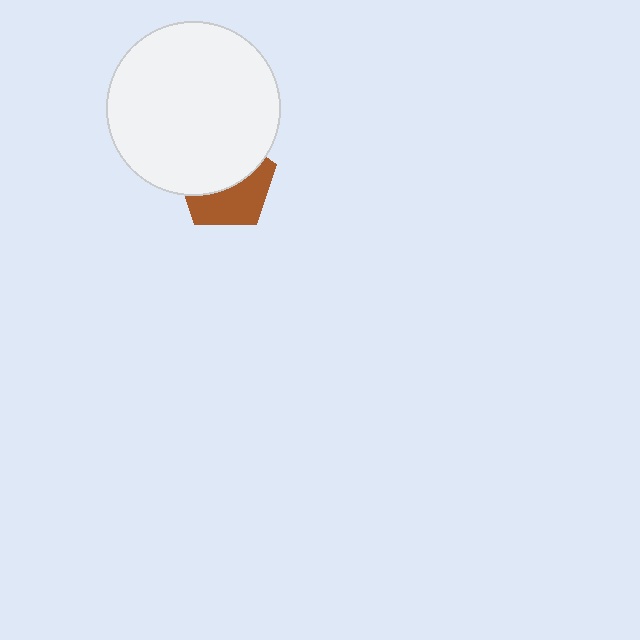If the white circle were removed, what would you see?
You would see the complete brown pentagon.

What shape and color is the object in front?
The object in front is a white circle.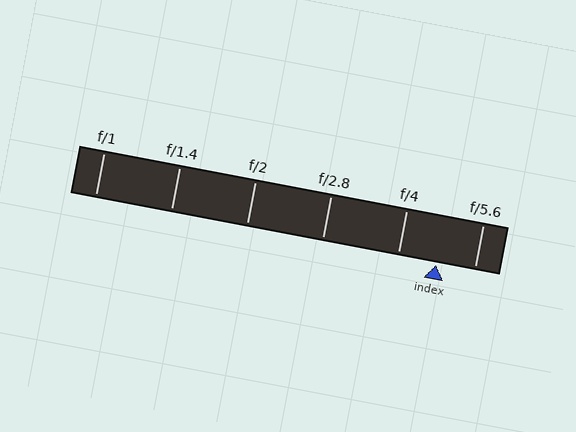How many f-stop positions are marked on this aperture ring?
There are 6 f-stop positions marked.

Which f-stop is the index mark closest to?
The index mark is closest to f/5.6.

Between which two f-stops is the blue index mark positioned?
The index mark is between f/4 and f/5.6.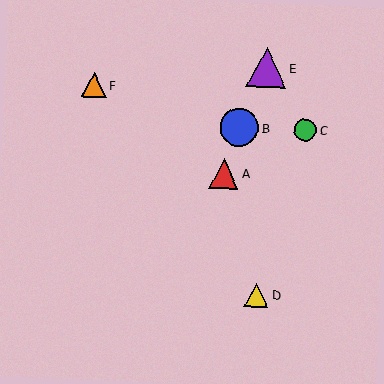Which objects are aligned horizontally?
Objects B, C are aligned horizontally.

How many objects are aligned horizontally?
2 objects (B, C) are aligned horizontally.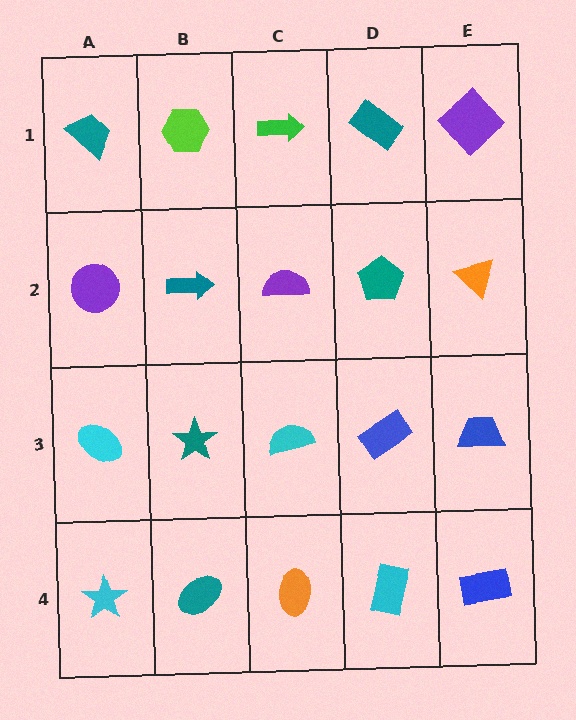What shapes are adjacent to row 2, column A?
A teal trapezoid (row 1, column A), a cyan ellipse (row 3, column A), a teal arrow (row 2, column B).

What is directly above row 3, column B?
A teal arrow.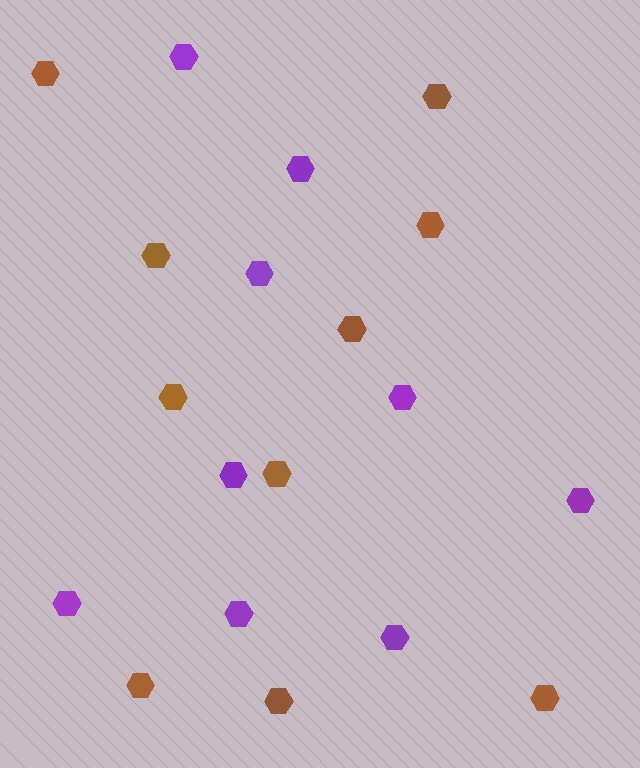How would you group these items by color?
There are 2 groups: one group of purple hexagons (9) and one group of brown hexagons (10).